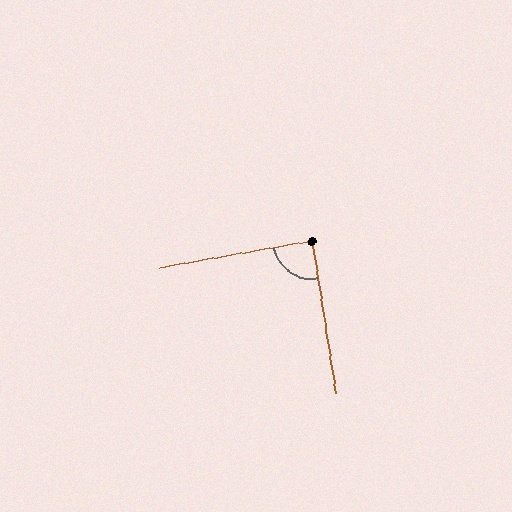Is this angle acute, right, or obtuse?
It is approximately a right angle.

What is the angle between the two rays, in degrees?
Approximately 89 degrees.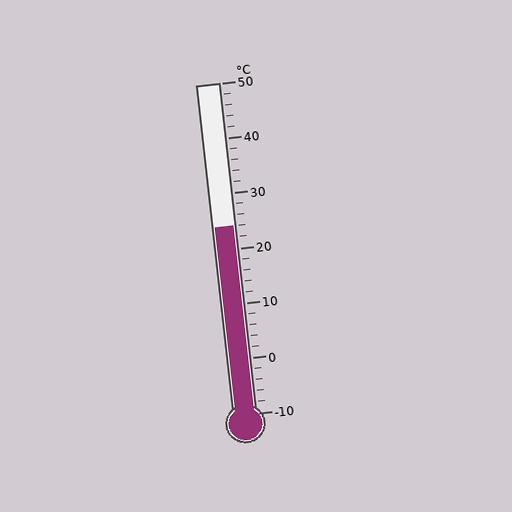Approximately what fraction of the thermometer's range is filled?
The thermometer is filled to approximately 55% of its range.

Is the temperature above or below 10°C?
The temperature is above 10°C.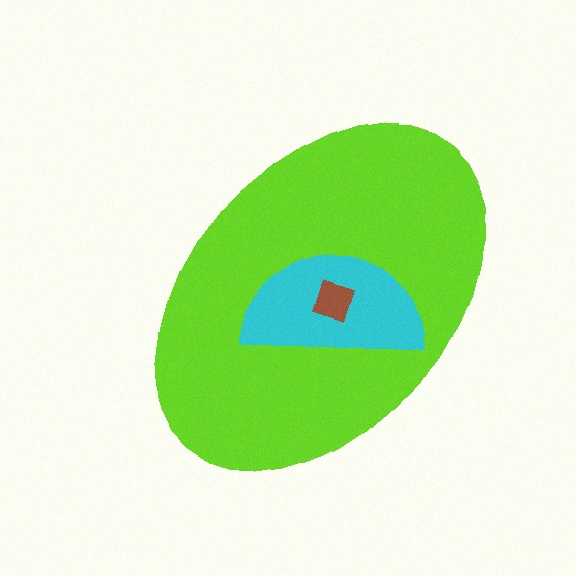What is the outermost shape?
The lime ellipse.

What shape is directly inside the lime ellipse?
The cyan semicircle.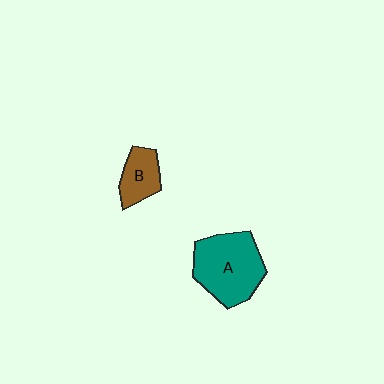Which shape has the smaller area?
Shape B (brown).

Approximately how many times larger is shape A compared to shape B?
Approximately 2.2 times.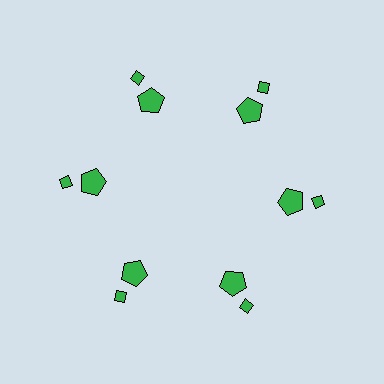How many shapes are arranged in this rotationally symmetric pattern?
There are 12 shapes, arranged in 6 groups of 2.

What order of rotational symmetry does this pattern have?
This pattern has 6-fold rotational symmetry.